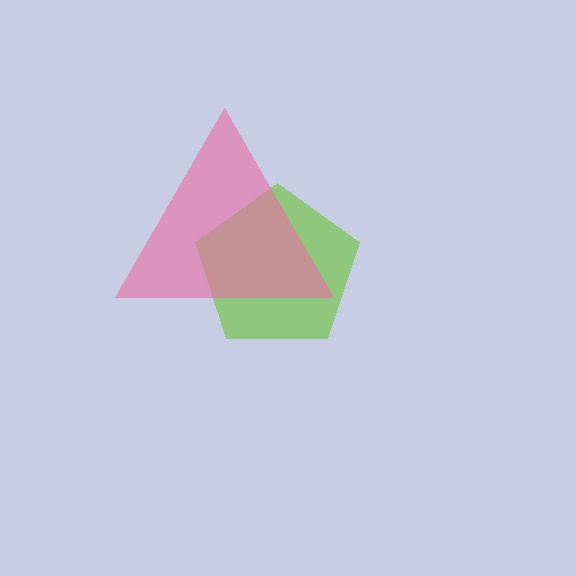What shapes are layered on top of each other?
The layered shapes are: a lime pentagon, a pink triangle.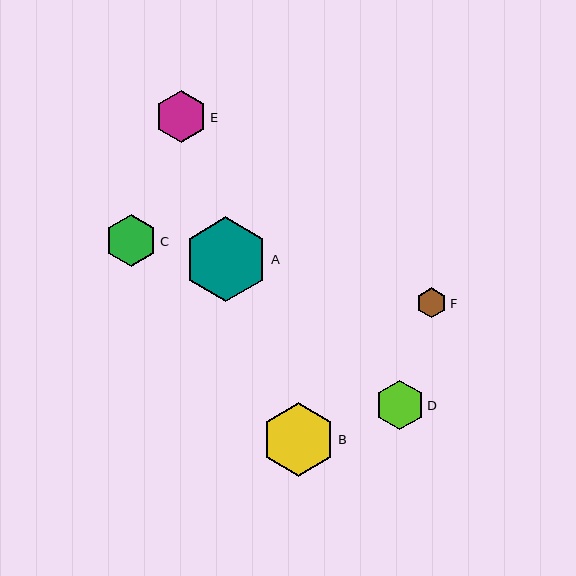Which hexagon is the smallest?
Hexagon F is the smallest with a size of approximately 30 pixels.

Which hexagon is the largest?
Hexagon A is the largest with a size of approximately 85 pixels.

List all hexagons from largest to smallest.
From largest to smallest: A, B, E, C, D, F.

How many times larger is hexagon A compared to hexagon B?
Hexagon A is approximately 1.2 times the size of hexagon B.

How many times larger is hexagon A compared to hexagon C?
Hexagon A is approximately 1.6 times the size of hexagon C.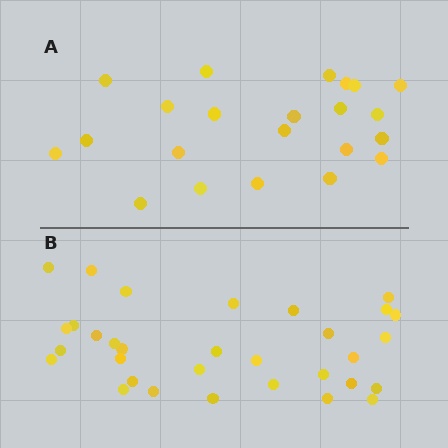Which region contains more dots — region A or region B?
Region B (the bottom region) has more dots.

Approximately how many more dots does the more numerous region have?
Region B has roughly 10 or so more dots than region A.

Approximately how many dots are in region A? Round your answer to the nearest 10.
About 20 dots. (The exact count is 22, which rounds to 20.)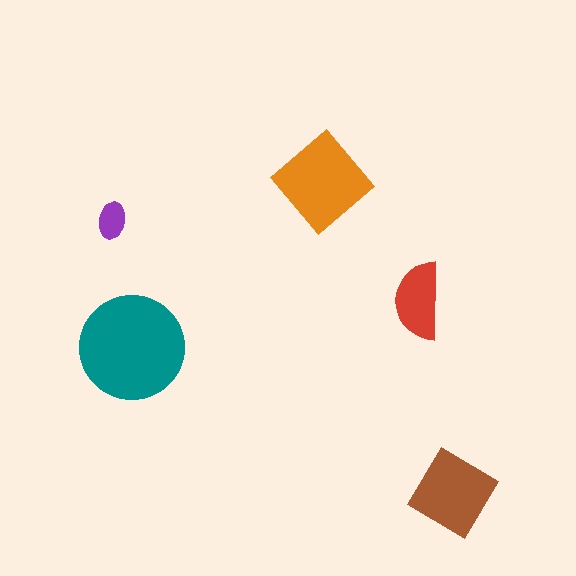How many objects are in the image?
There are 5 objects in the image.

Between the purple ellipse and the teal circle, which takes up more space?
The teal circle.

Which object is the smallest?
The purple ellipse.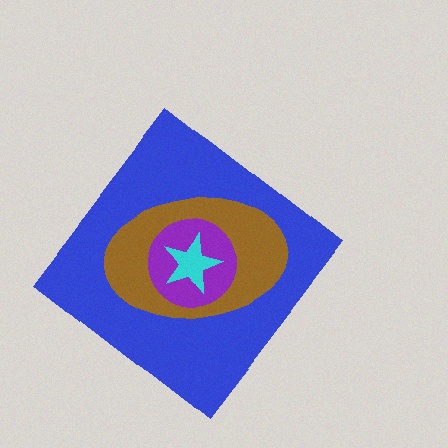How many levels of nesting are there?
4.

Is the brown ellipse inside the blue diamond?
Yes.